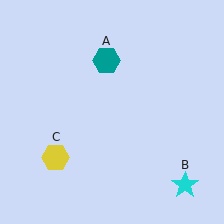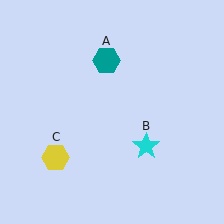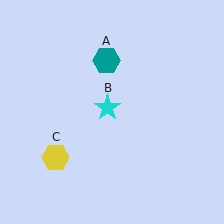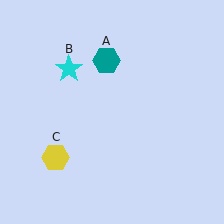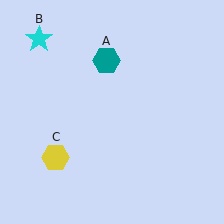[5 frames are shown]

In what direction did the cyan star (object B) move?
The cyan star (object B) moved up and to the left.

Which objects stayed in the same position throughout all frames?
Teal hexagon (object A) and yellow hexagon (object C) remained stationary.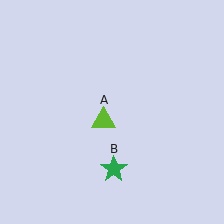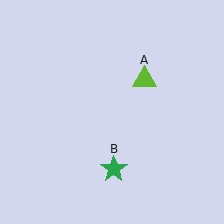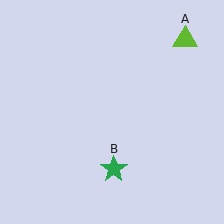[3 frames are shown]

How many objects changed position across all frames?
1 object changed position: lime triangle (object A).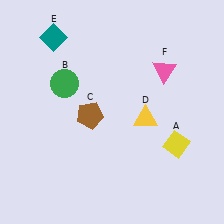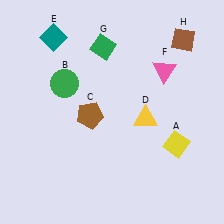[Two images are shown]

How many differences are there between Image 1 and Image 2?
There are 2 differences between the two images.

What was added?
A green diamond (G), a brown diamond (H) were added in Image 2.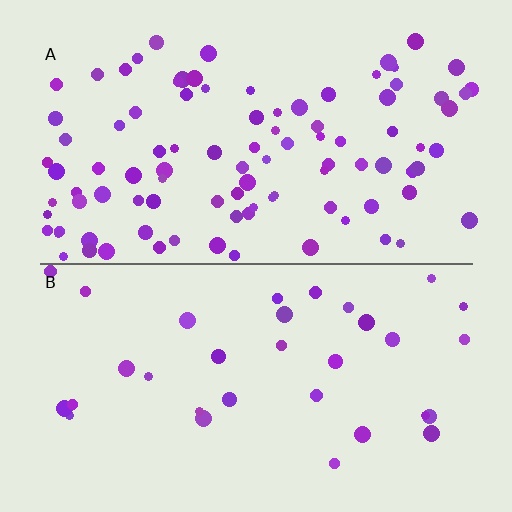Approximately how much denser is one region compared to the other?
Approximately 3.0× — region A over region B.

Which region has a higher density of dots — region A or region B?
A (the top).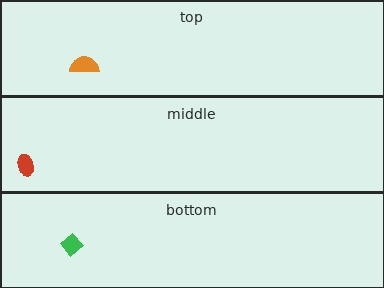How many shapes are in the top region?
1.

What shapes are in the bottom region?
The green diamond.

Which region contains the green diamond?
The bottom region.